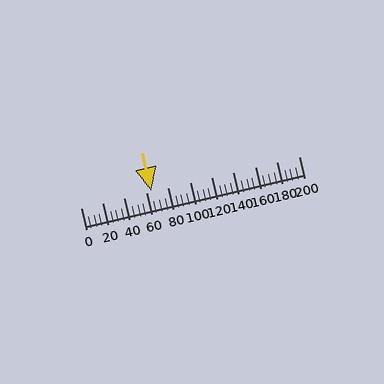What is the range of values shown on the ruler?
The ruler shows values from 0 to 200.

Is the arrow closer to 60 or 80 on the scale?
The arrow is closer to 60.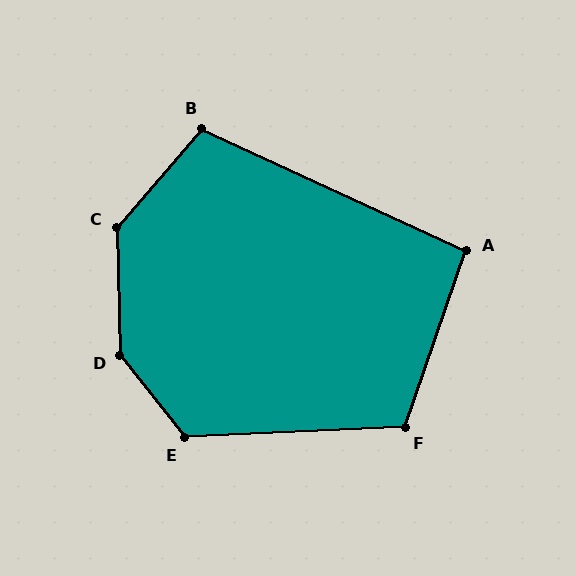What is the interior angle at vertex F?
Approximately 112 degrees (obtuse).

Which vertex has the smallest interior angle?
A, at approximately 96 degrees.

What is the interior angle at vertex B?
Approximately 106 degrees (obtuse).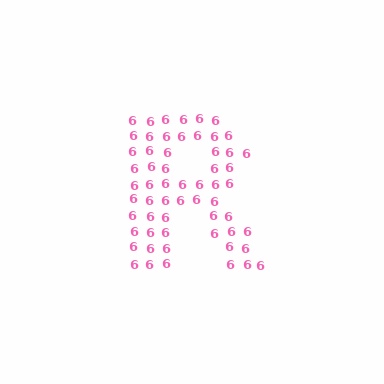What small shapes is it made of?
It is made of small digit 6's.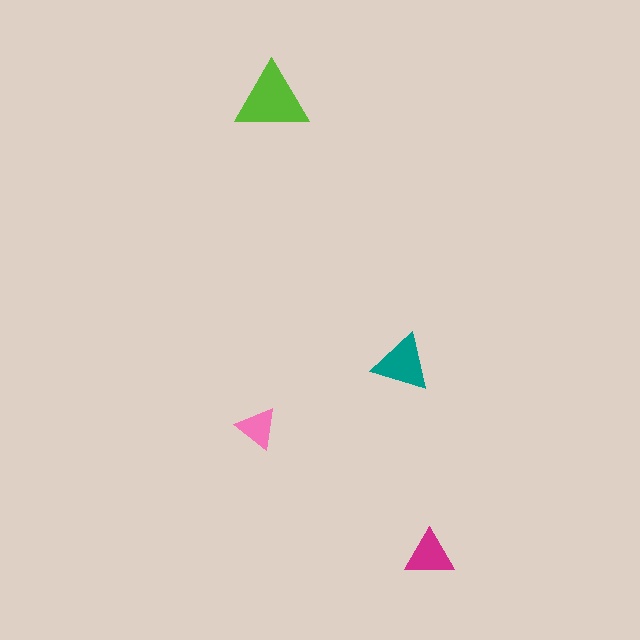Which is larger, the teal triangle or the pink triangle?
The teal one.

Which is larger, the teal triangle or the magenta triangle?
The teal one.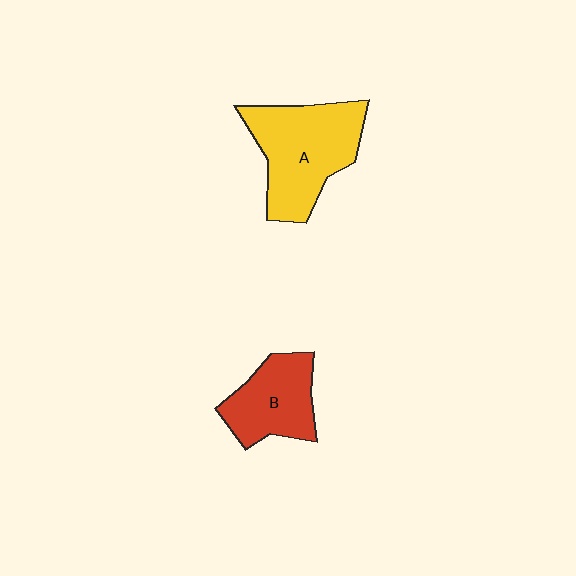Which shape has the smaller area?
Shape B (red).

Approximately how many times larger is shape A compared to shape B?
Approximately 1.5 times.